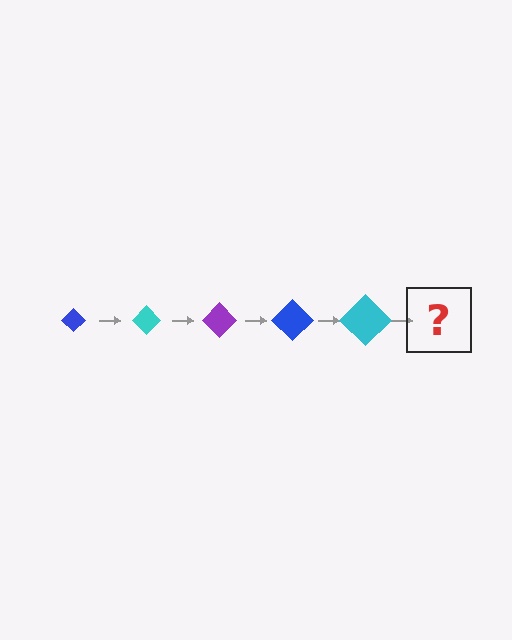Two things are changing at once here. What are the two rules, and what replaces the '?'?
The two rules are that the diamond grows larger each step and the color cycles through blue, cyan, and purple. The '?' should be a purple diamond, larger than the previous one.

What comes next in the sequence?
The next element should be a purple diamond, larger than the previous one.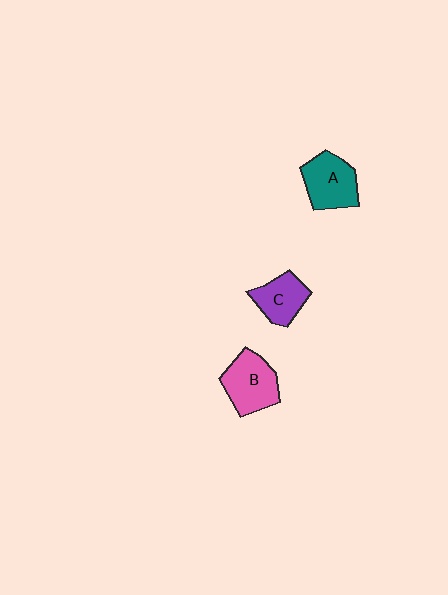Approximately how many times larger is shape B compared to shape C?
Approximately 1.3 times.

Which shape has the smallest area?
Shape C (purple).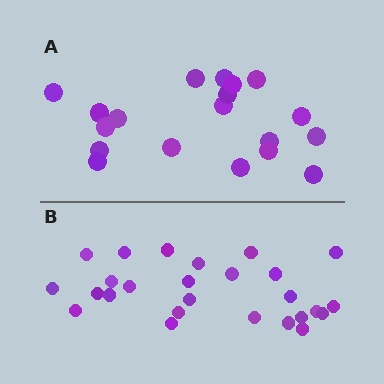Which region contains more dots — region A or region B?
Region B (the bottom region) has more dots.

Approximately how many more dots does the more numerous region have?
Region B has roughly 8 or so more dots than region A.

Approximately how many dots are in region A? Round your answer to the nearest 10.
About 20 dots. (The exact count is 19, which rounds to 20.)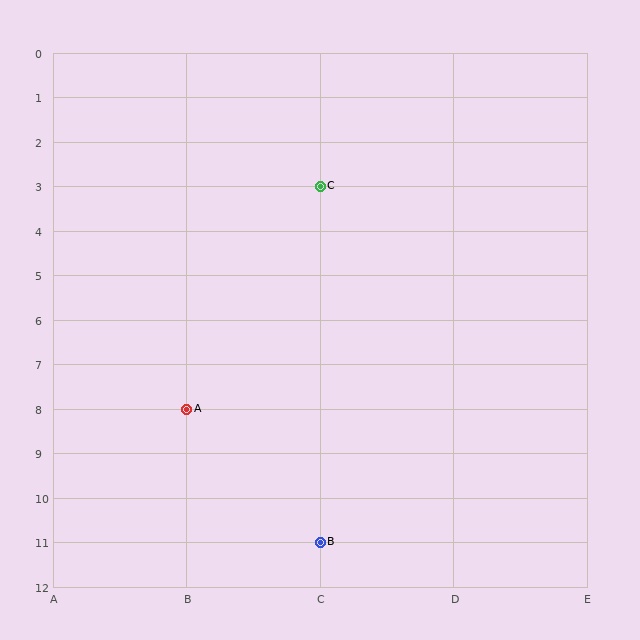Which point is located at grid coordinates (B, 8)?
Point A is at (B, 8).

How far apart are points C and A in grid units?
Points C and A are 1 column and 5 rows apart (about 5.1 grid units diagonally).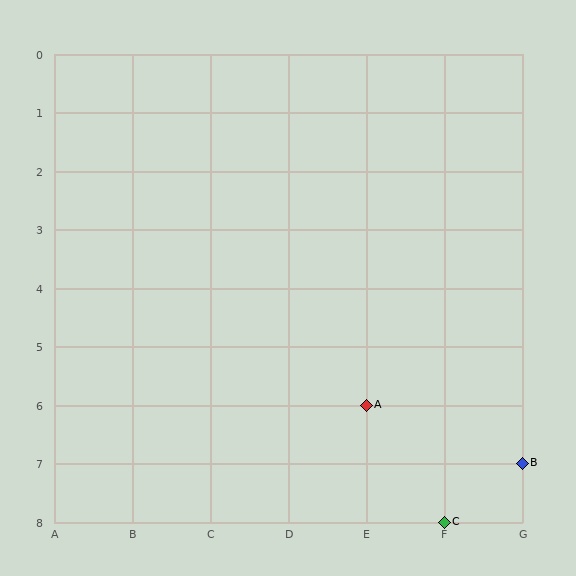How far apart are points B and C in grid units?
Points B and C are 1 column and 1 row apart (about 1.4 grid units diagonally).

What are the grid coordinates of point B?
Point B is at grid coordinates (G, 7).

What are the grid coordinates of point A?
Point A is at grid coordinates (E, 6).